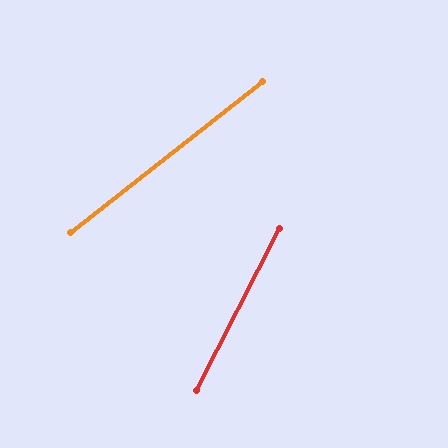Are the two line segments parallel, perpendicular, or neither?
Neither parallel nor perpendicular — they differ by about 25°.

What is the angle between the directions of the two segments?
Approximately 25 degrees.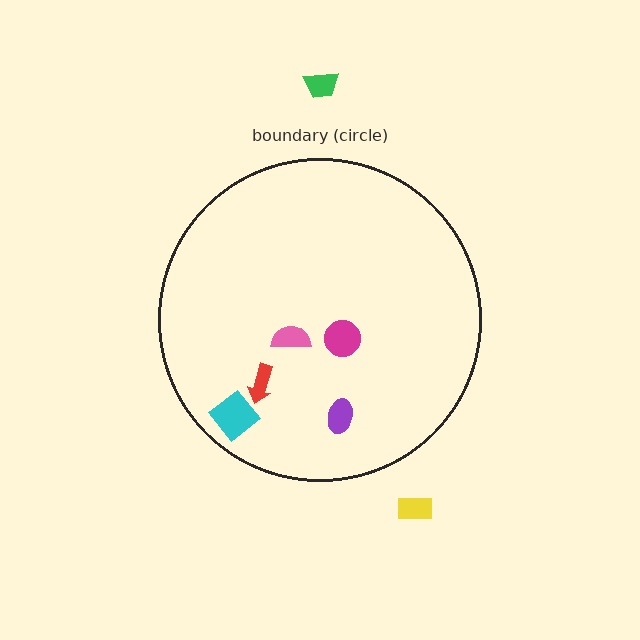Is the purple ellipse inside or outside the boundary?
Inside.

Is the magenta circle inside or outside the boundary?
Inside.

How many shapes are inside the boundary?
5 inside, 2 outside.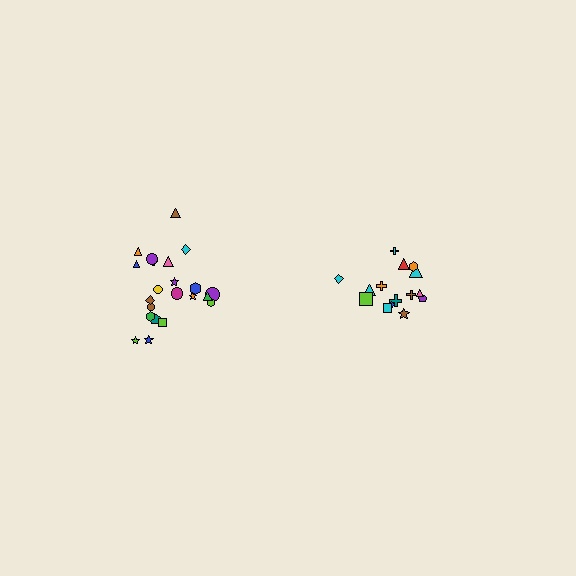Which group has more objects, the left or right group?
The left group.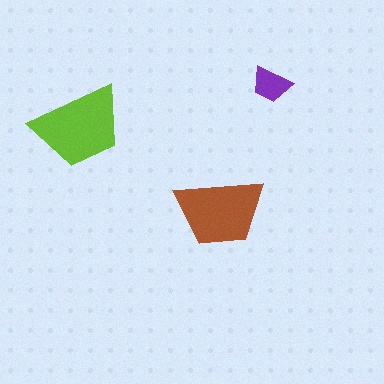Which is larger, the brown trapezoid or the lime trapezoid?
The lime one.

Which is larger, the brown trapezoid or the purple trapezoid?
The brown one.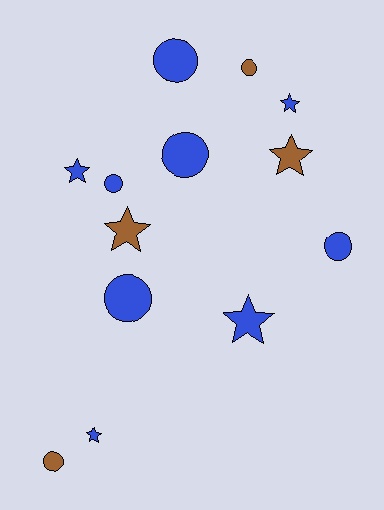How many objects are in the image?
There are 13 objects.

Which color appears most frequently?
Blue, with 9 objects.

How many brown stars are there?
There are 2 brown stars.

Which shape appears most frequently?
Circle, with 7 objects.